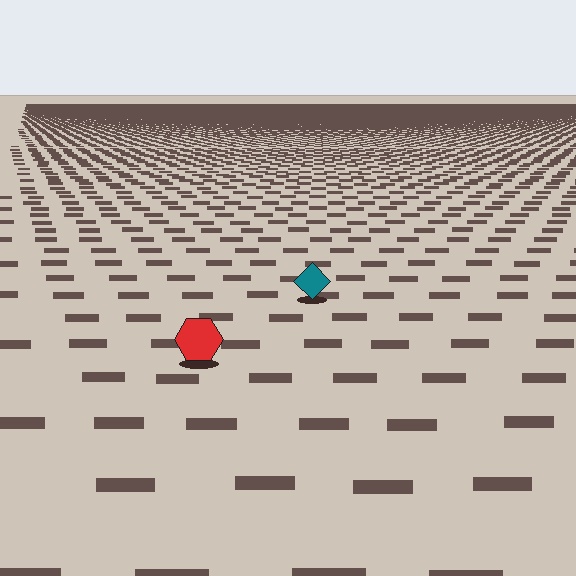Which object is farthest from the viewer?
The teal diamond is farthest from the viewer. It appears smaller and the ground texture around it is denser.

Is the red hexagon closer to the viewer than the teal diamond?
Yes. The red hexagon is closer — you can tell from the texture gradient: the ground texture is coarser near it.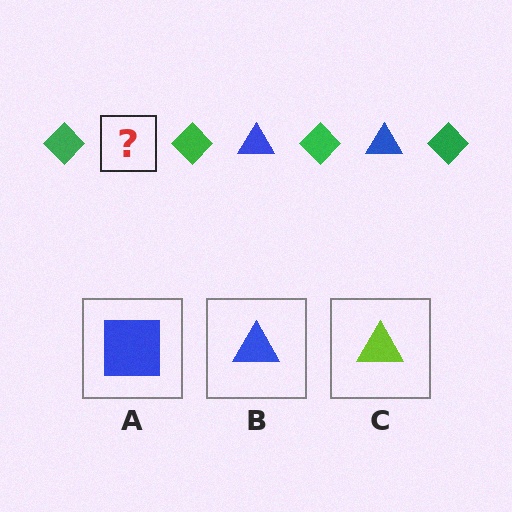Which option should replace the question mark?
Option B.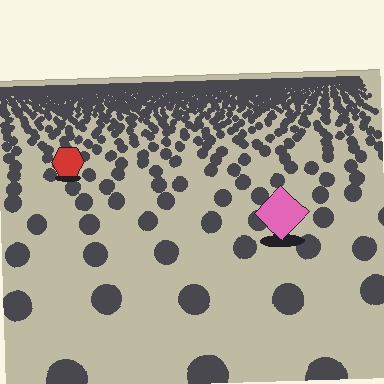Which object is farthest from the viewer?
The red hexagon is farthest from the viewer. It appears smaller and the ground texture around it is denser.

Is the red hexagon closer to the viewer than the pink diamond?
No. The pink diamond is closer — you can tell from the texture gradient: the ground texture is coarser near it.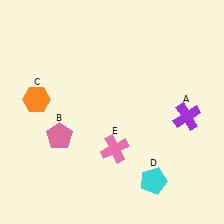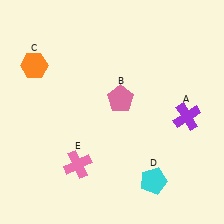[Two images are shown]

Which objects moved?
The objects that moved are: the pink pentagon (B), the orange hexagon (C), the pink cross (E).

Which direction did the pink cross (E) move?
The pink cross (E) moved left.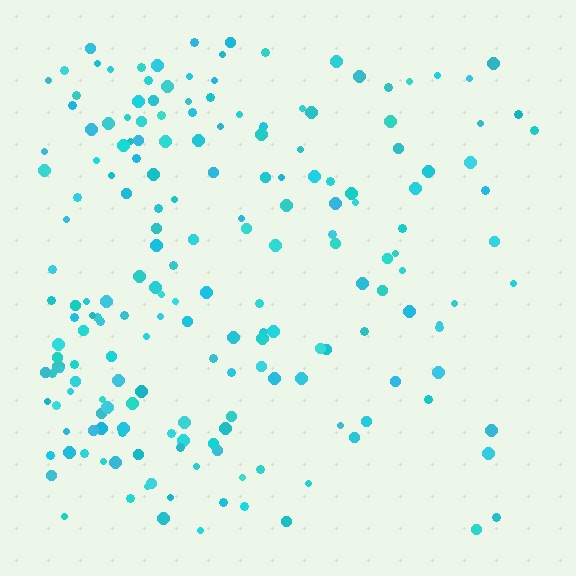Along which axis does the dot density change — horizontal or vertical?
Horizontal.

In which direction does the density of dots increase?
From right to left, with the left side densest.